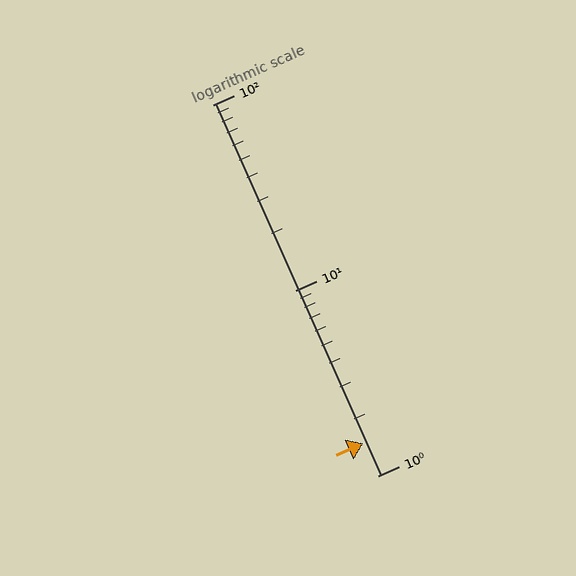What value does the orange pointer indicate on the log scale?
The pointer indicates approximately 1.5.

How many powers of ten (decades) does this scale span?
The scale spans 2 decades, from 1 to 100.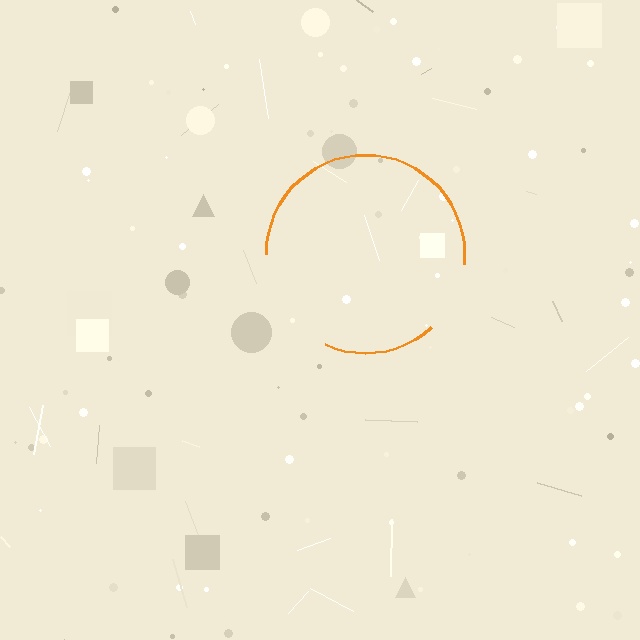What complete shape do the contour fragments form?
The contour fragments form a circle.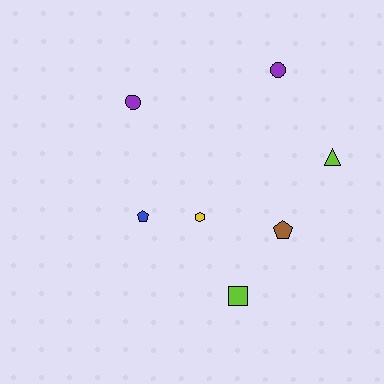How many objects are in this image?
There are 7 objects.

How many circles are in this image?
There are 2 circles.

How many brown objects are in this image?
There is 1 brown object.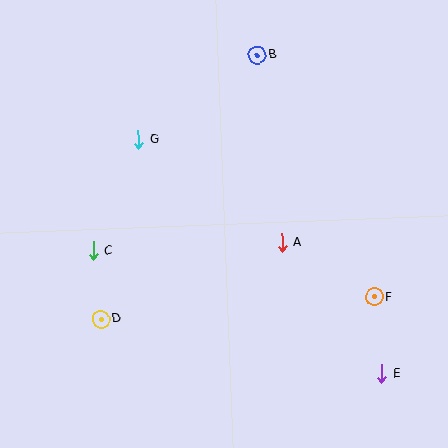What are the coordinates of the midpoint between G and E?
The midpoint between G and E is at (260, 257).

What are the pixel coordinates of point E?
Point E is at (382, 374).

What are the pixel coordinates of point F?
Point F is at (374, 297).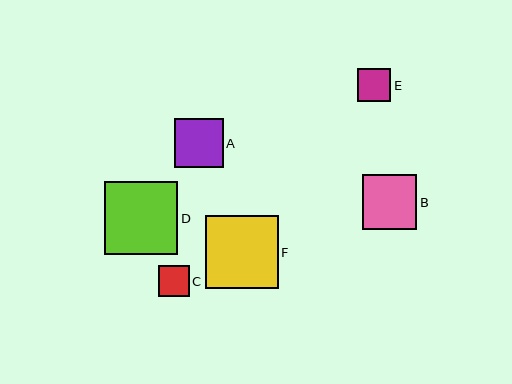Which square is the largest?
Square D is the largest with a size of approximately 73 pixels.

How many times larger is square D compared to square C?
Square D is approximately 2.4 times the size of square C.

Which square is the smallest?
Square C is the smallest with a size of approximately 31 pixels.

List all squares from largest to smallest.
From largest to smallest: D, F, B, A, E, C.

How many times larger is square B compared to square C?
Square B is approximately 1.8 times the size of square C.